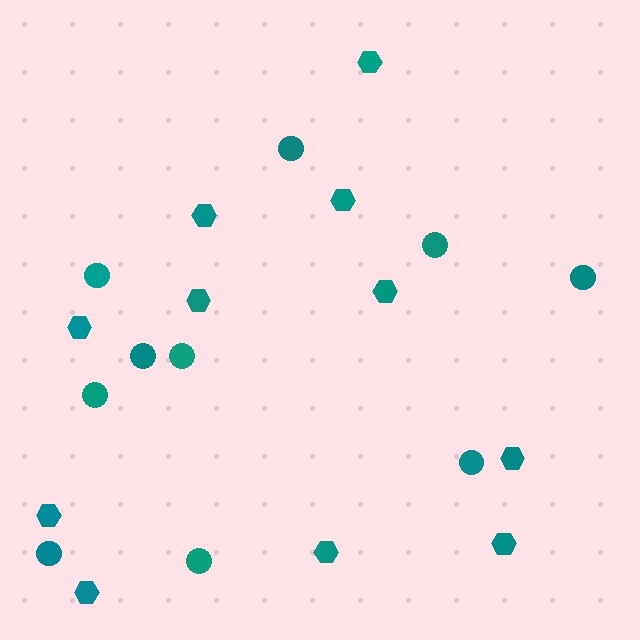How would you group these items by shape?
There are 2 groups: one group of circles (10) and one group of hexagons (11).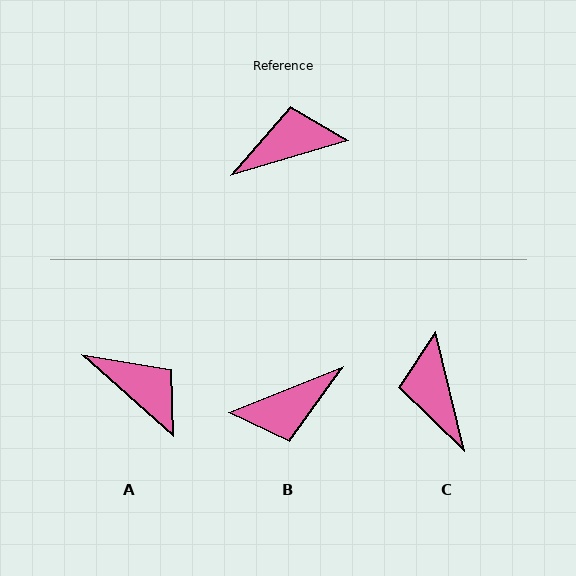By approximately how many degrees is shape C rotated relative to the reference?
Approximately 87 degrees counter-clockwise.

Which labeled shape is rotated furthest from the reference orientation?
B, about 175 degrees away.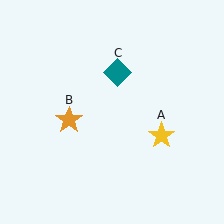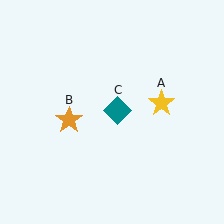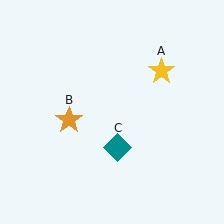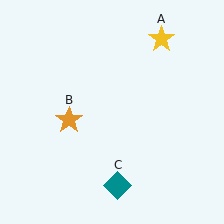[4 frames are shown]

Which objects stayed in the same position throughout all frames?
Orange star (object B) remained stationary.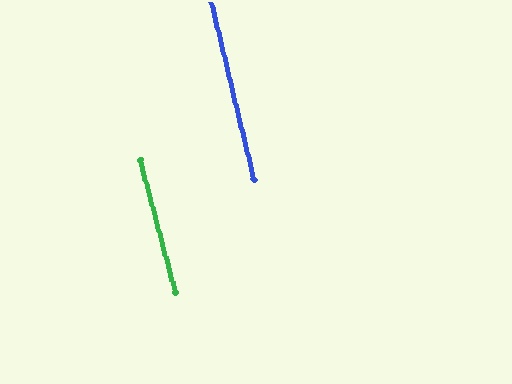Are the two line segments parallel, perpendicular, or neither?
Parallel — their directions differ by only 1.5°.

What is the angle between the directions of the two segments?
Approximately 1 degree.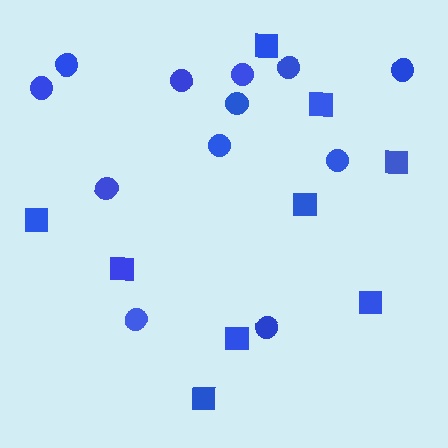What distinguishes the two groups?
There are 2 groups: one group of circles (12) and one group of squares (9).